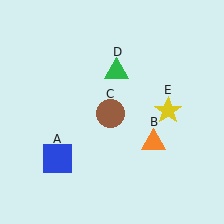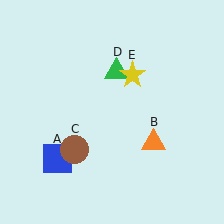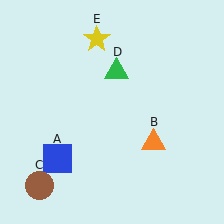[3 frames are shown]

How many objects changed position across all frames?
2 objects changed position: brown circle (object C), yellow star (object E).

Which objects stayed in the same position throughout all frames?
Blue square (object A) and orange triangle (object B) and green triangle (object D) remained stationary.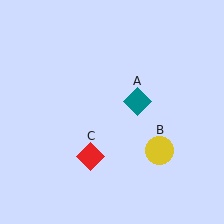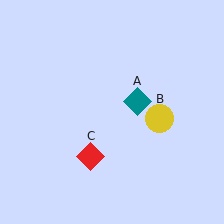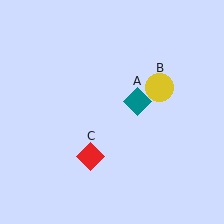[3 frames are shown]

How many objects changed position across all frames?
1 object changed position: yellow circle (object B).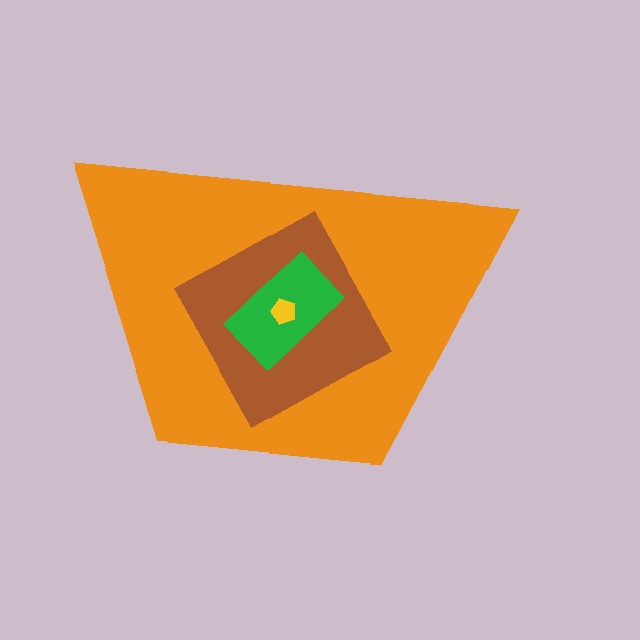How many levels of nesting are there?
4.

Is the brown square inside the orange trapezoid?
Yes.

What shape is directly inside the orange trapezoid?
The brown square.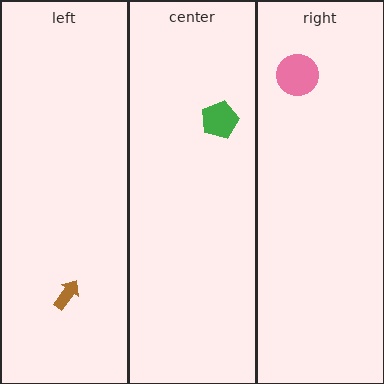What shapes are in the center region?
The green pentagon.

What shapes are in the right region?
The pink circle.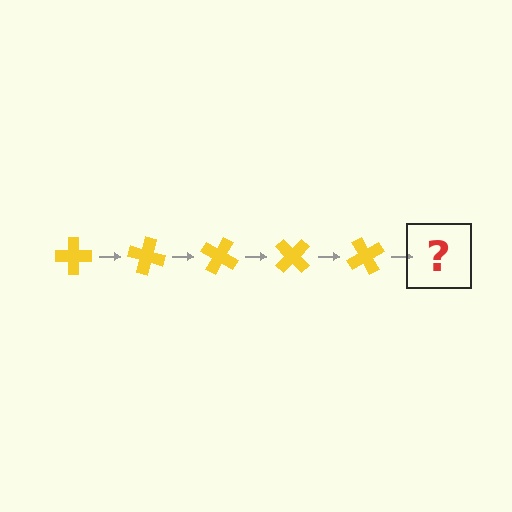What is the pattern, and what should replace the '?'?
The pattern is that the cross rotates 15 degrees each step. The '?' should be a yellow cross rotated 75 degrees.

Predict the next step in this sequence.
The next step is a yellow cross rotated 75 degrees.